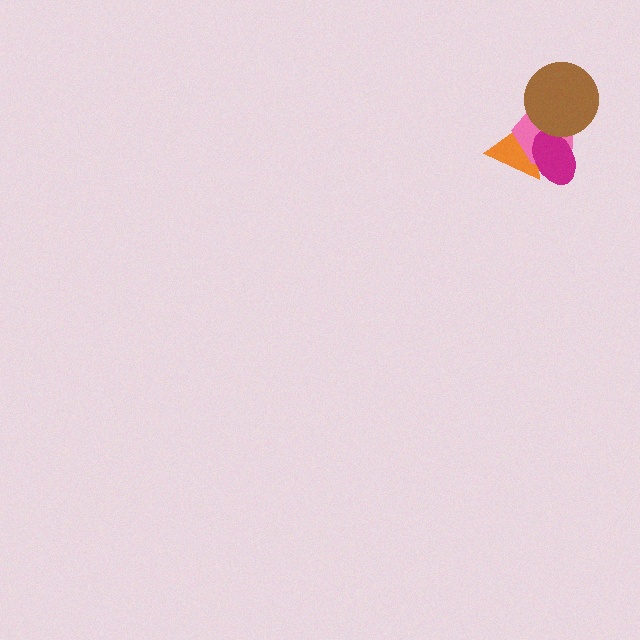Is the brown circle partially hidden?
No, no other shape covers it.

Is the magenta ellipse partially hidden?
Yes, it is partially covered by another shape.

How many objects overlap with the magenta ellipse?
3 objects overlap with the magenta ellipse.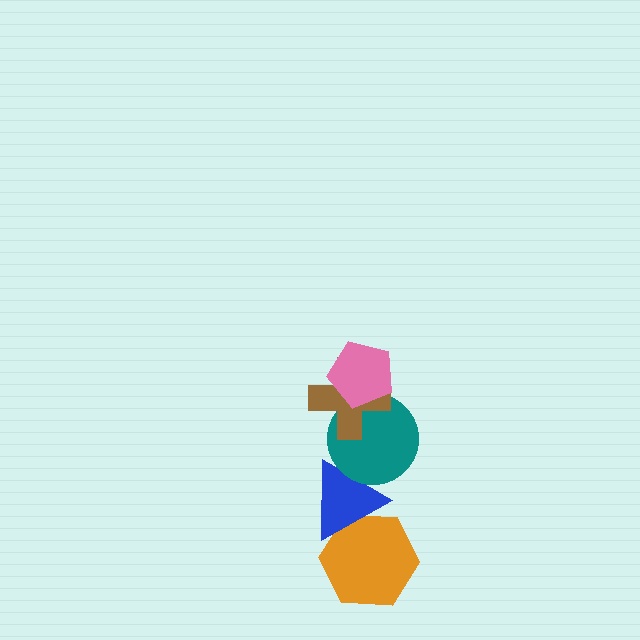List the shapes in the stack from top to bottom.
From top to bottom: the pink pentagon, the brown cross, the teal circle, the blue triangle, the orange hexagon.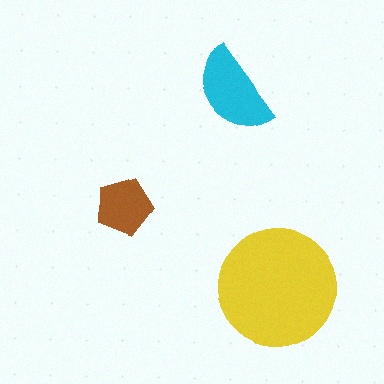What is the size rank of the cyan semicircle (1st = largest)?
2nd.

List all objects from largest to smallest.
The yellow circle, the cyan semicircle, the brown pentagon.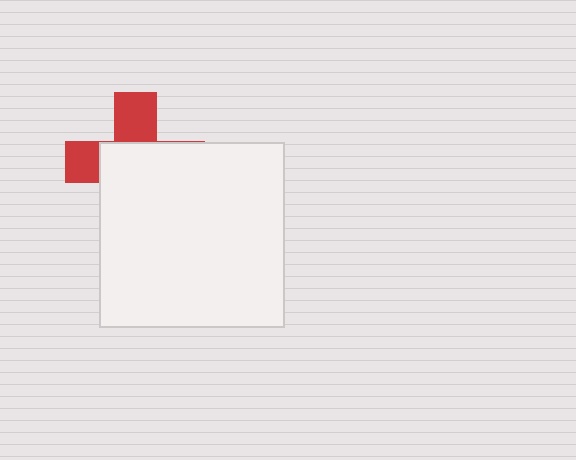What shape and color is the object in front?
The object in front is a white square.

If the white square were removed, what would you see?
You would see the complete red cross.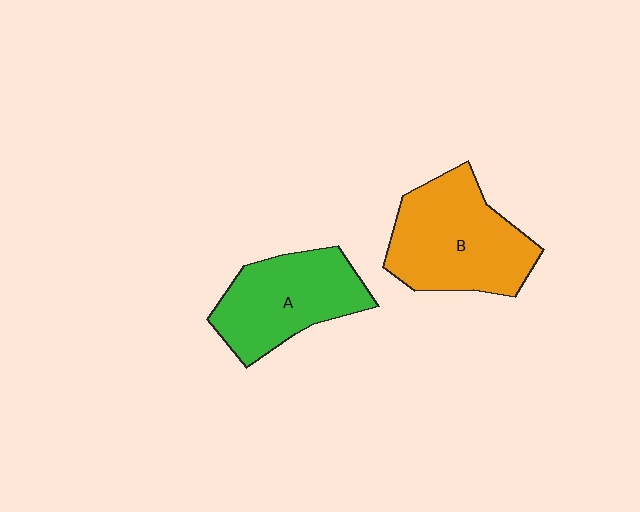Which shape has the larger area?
Shape B (orange).